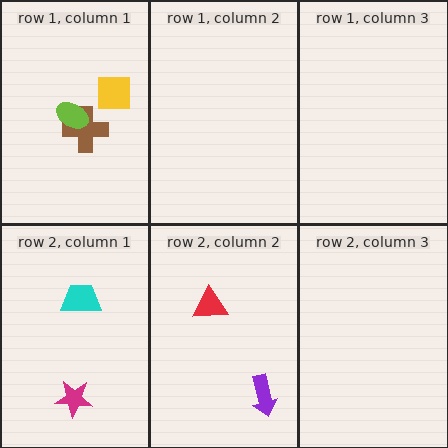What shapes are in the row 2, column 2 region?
The red triangle, the purple arrow.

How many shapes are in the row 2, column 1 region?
2.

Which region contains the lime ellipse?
The row 1, column 1 region.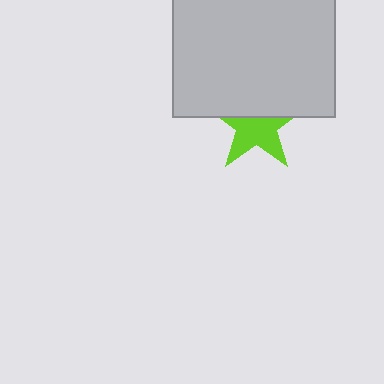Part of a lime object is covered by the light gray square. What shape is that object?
It is a star.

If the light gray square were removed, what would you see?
You would see the complete lime star.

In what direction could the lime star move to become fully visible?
The lime star could move down. That would shift it out from behind the light gray square entirely.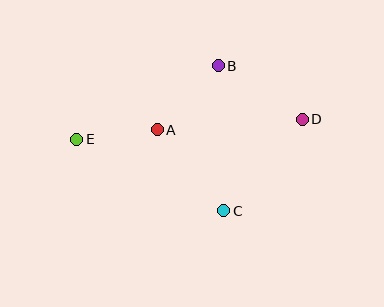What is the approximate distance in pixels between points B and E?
The distance between B and E is approximately 159 pixels.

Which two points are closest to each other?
Points A and E are closest to each other.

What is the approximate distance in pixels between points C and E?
The distance between C and E is approximately 163 pixels.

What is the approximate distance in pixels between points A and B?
The distance between A and B is approximately 89 pixels.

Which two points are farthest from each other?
Points D and E are farthest from each other.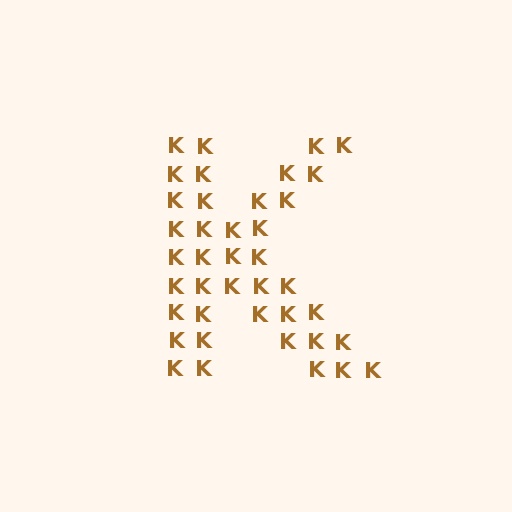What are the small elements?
The small elements are letter K's.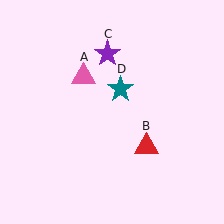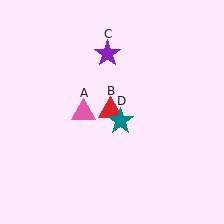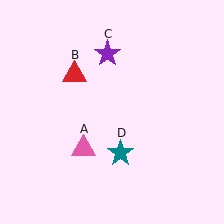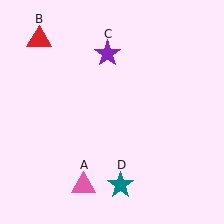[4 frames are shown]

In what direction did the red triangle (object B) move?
The red triangle (object B) moved up and to the left.